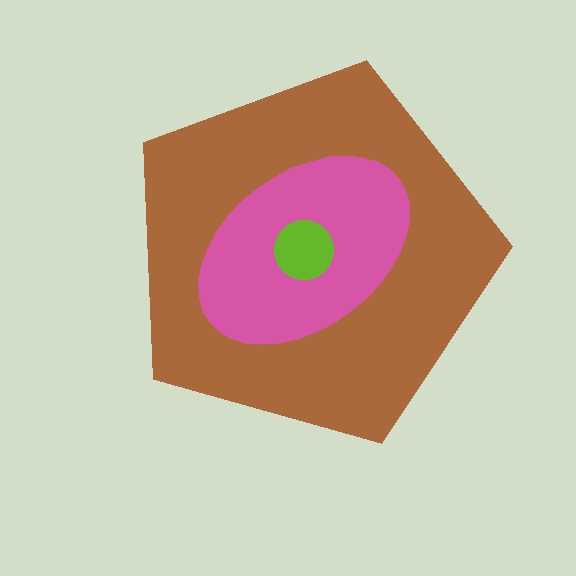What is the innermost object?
The lime circle.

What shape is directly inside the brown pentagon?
The pink ellipse.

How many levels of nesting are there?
3.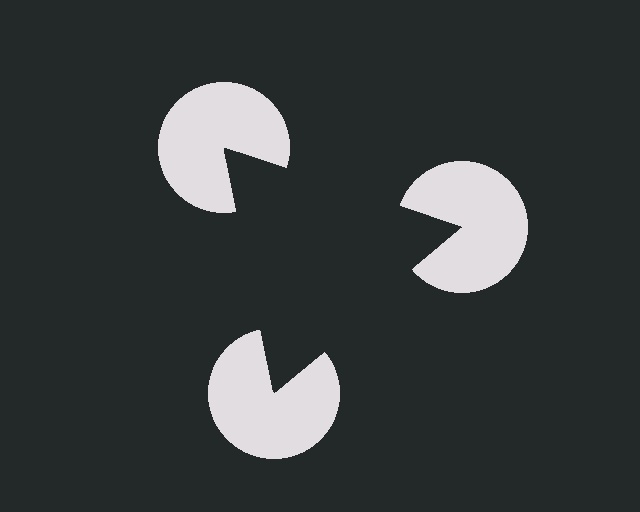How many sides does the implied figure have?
3 sides.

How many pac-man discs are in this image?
There are 3 — one at each vertex of the illusory triangle.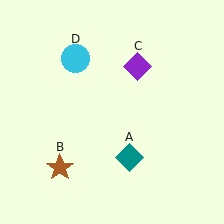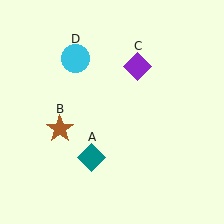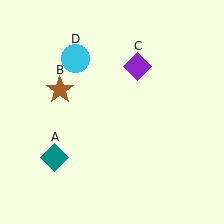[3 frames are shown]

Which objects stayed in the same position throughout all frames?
Purple diamond (object C) and cyan circle (object D) remained stationary.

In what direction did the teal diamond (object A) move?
The teal diamond (object A) moved left.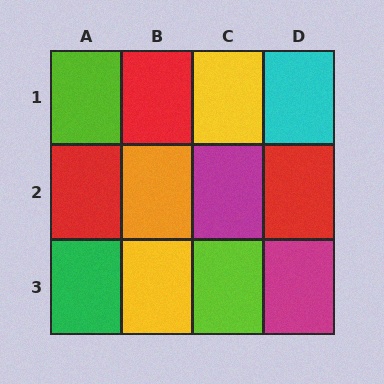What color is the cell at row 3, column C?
Lime.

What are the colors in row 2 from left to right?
Red, orange, magenta, red.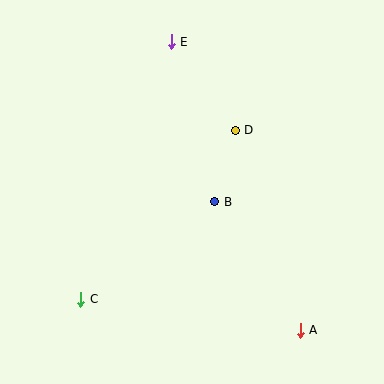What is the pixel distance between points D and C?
The distance between D and C is 229 pixels.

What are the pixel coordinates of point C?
Point C is at (81, 299).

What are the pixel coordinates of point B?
Point B is at (215, 202).